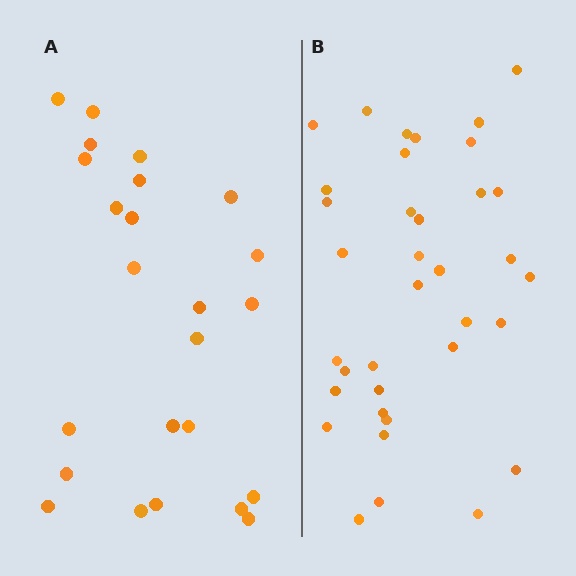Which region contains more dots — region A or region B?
Region B (the right region) has more dots.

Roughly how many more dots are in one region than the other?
Region B has roughly 12 or so more dots than region A.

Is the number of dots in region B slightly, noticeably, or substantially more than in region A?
Region B has substantially more. The ratio is roughly 1.5 to 1.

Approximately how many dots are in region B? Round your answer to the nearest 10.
About 40 dots. (The exact count is 36, which rounds to 40.)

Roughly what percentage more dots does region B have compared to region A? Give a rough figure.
About 50% more.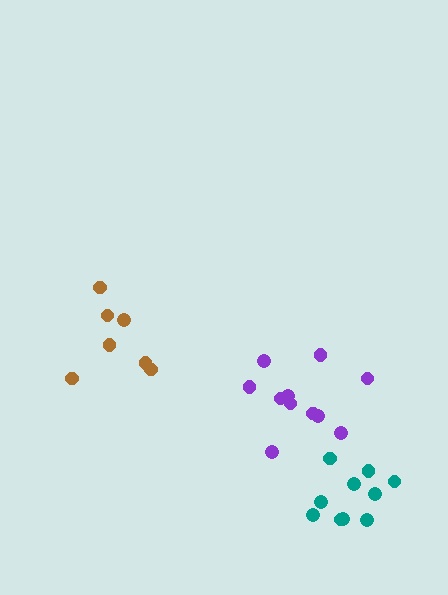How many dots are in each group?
Group 1: 10 dots, Group 2: 11 dots, Group 3: 7 dots (28 total).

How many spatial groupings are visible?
There are 3 spatial groupings.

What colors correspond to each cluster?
The clusters are colored: teal, purple, brown.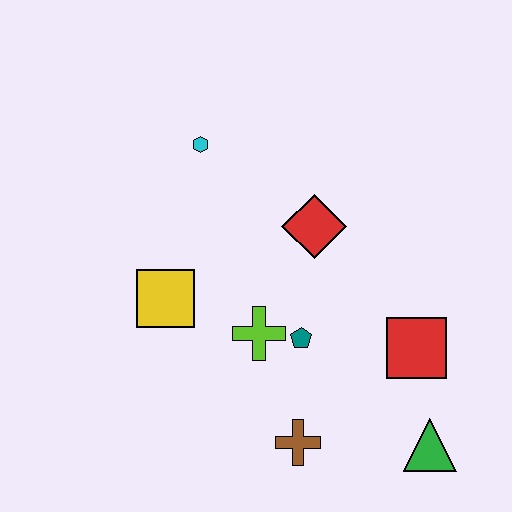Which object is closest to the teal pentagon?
The lime cross is closest to the teal pentagon.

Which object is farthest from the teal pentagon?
The cyan hexagon is farthest from the teal pentagon.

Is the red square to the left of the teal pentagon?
No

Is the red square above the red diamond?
No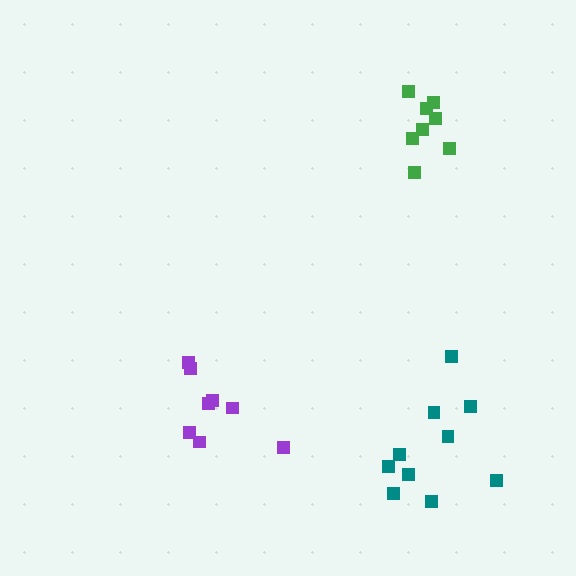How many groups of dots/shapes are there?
There are 3 groups.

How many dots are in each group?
Group 1: 8 dots, Group 2: 10 dots, Group 3: 8 dots (26 total).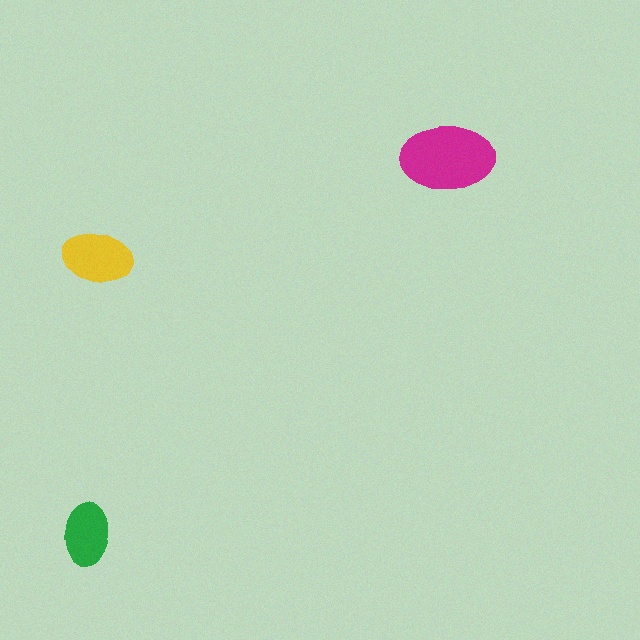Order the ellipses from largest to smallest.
the magenta one, the yellow one, the green one.